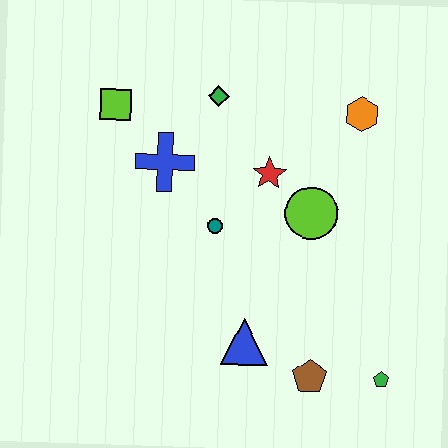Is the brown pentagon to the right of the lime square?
Yes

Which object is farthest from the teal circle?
The green pentagon is farthest from the teal circle.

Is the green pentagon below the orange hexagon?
Yes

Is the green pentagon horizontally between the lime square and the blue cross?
No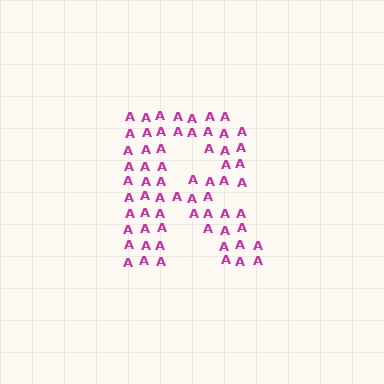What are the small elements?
The small elements are letter A's.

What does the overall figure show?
The overall figure shows the letter R.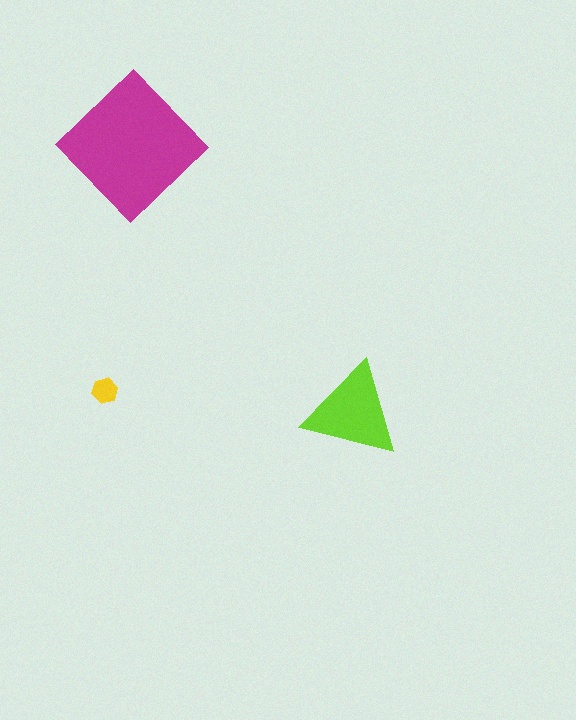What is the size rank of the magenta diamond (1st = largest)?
1st.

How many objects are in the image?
There are 3 objects in the image.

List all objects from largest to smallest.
The magenta diamond, the lime triangle, the yellow hexagon.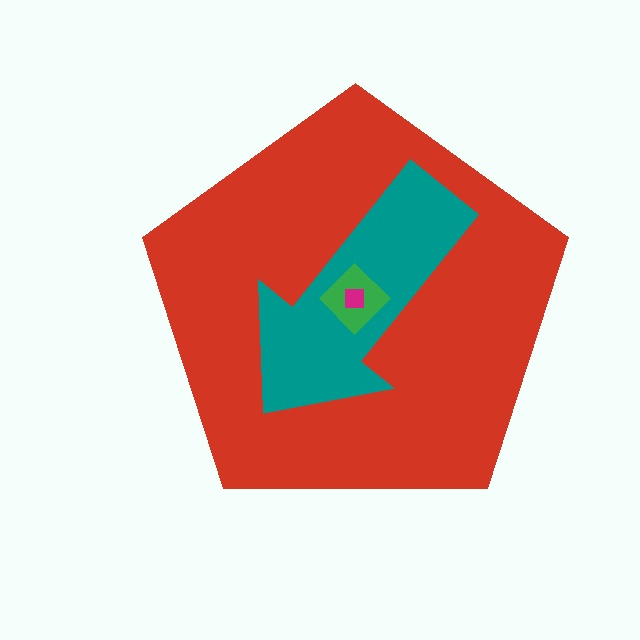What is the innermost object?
The magenta square.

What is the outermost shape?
The red pentagon.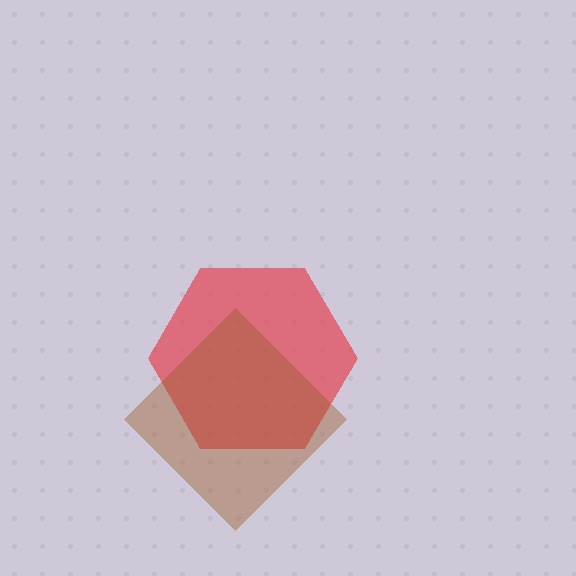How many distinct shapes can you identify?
There are 2 distinct shapes: a red hexagon, a brown diamond.